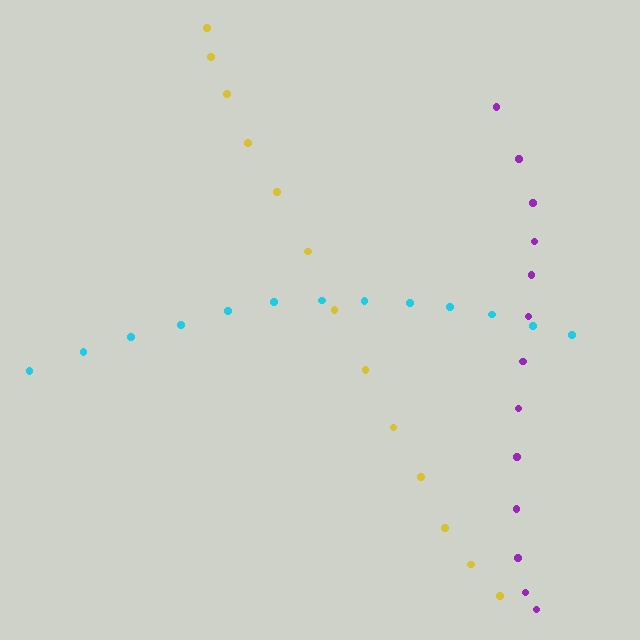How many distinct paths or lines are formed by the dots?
There are 3 distinct paths.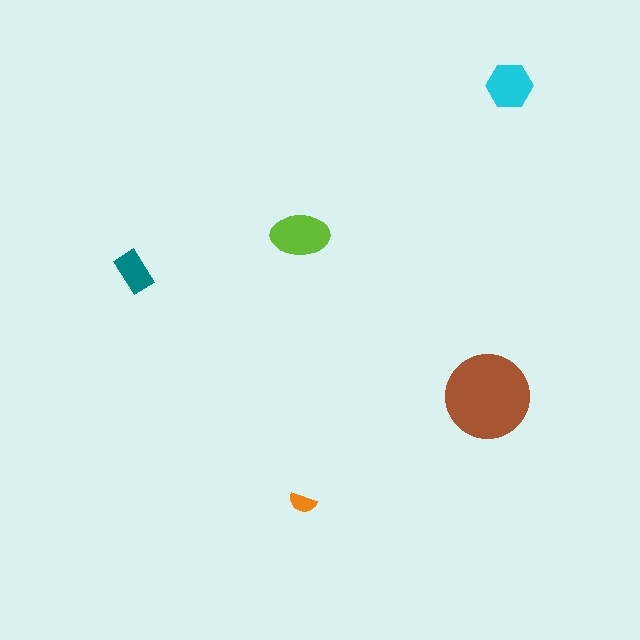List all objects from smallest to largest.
The orange semicircle, the teal rectangle, the cyan hexagon, the lime ellipse, the brown circle.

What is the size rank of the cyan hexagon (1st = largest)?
3rd.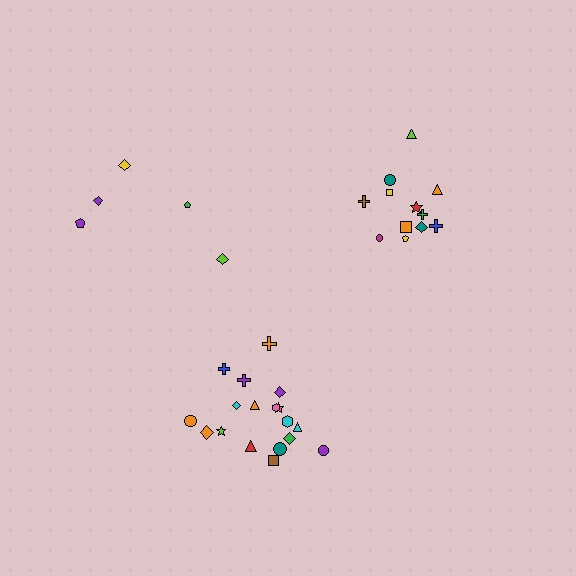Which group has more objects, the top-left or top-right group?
The top-right group.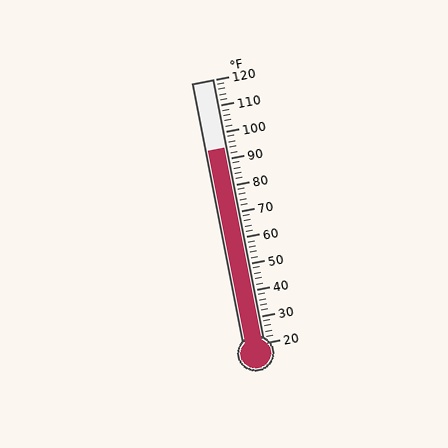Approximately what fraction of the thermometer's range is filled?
The thermometer is filled to approximately 75% of its range.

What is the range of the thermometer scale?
The thermometer scale ranges from 20°F to 120°F.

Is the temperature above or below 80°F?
The temperature is above 80°F.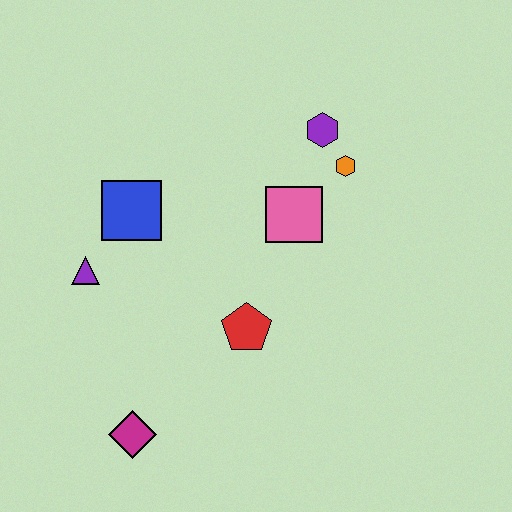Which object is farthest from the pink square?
The magenta diamond is farthest from the pink square.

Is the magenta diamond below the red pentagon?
Yes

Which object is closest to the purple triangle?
The blue square is closest to the purple triangle.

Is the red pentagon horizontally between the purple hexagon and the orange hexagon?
No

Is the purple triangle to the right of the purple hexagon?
No